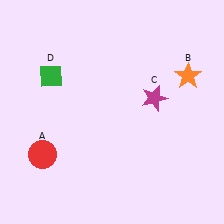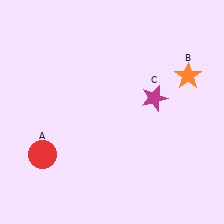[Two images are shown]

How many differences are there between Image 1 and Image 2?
There is 1 difference between the two images.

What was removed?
The green diamond (D) was removed in Image 2.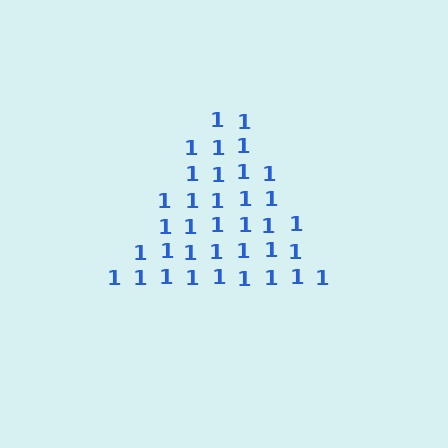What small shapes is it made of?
It is made of small digit 1's.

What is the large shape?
The large shape is a triangle.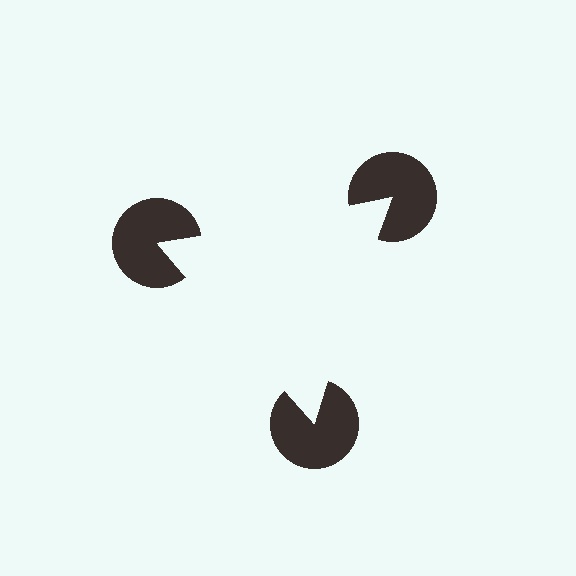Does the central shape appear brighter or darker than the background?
It typically appears slightly brighter than the background, even though no actual brightness change is drawn.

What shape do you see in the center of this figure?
An illusory triangle — its edges are inferred from the aligned wedge cuts in the pac-man discs, not physically drawn.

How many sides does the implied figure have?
3 sides.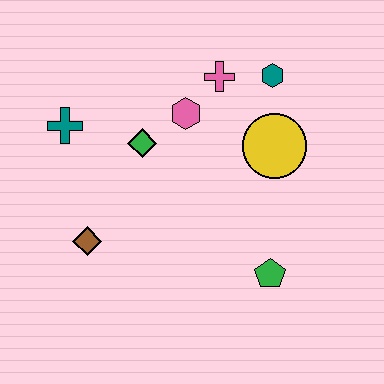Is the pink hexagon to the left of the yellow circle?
Yes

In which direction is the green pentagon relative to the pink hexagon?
The green pentagon is below the pink hexagon.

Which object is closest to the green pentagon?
The yellow circle is closest to the green pentagon.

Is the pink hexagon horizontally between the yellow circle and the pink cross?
No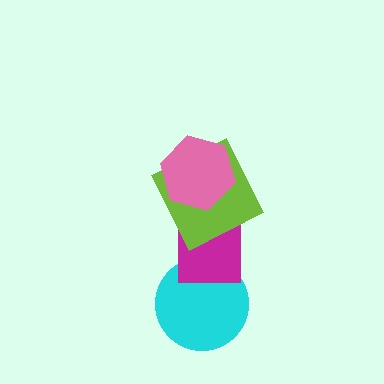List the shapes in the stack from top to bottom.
From top to bottom: the pink hexagon, the lime square, the magenta square, the cyan circle.